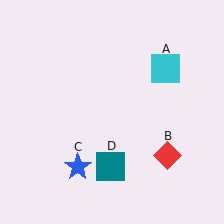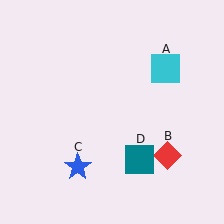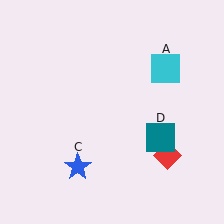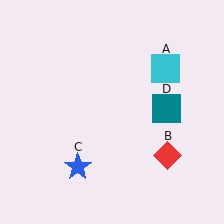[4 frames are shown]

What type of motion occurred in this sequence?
The teal square (object D) rotated counterclockwise around the center of the scene.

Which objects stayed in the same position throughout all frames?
Cyan square (object A) and red diamond (object B) and blue star (object C) remained stationary.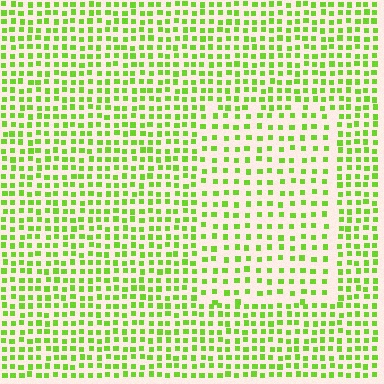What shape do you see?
I see a rectangle.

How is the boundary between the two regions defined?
The boundary is defined by a change in element density (approximately 1.6x ratio). All elements are the same color, size, and shape.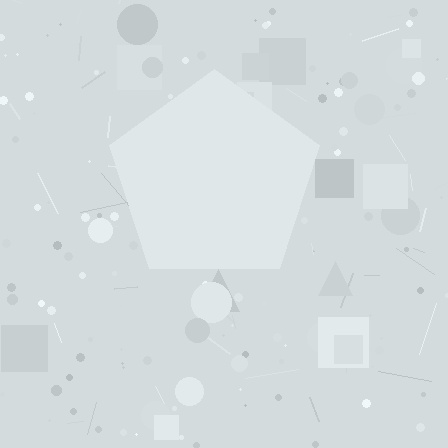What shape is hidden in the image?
A pentagon is hidden in the image.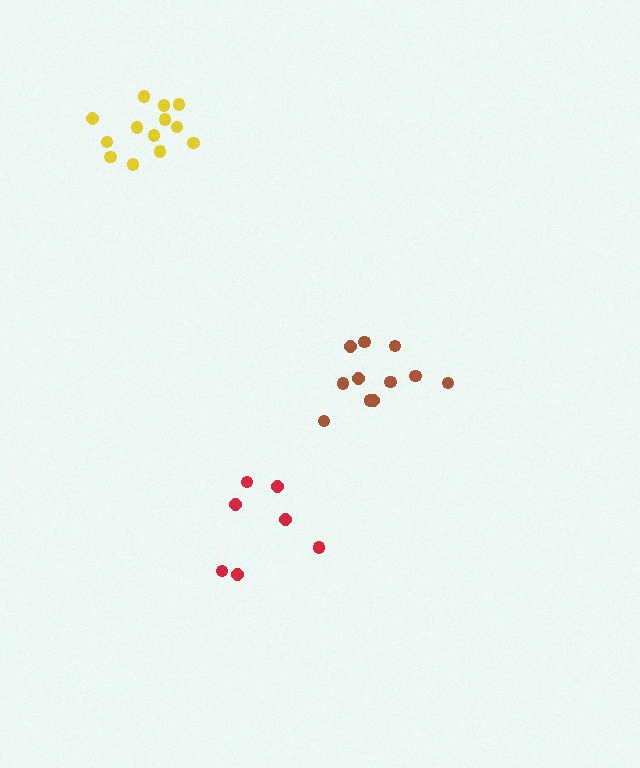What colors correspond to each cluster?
The clusters are colored: brown, red, yellow.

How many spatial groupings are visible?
There are 3 spatial groupings.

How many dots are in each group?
Group 1: 11 dots, Group 2: 7 dots, Group 3: 13 dots (31 total).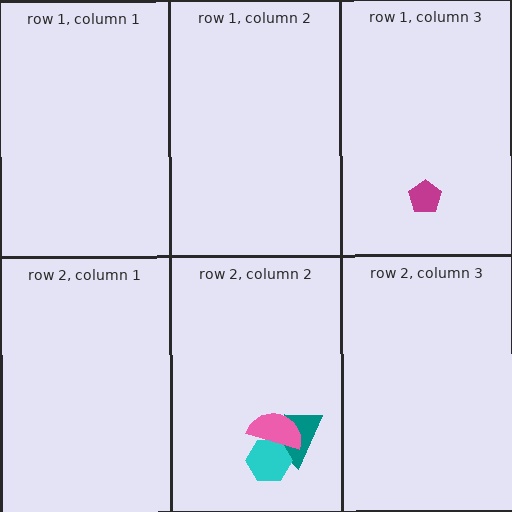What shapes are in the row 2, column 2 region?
The teal trapezoid, the cyan hexagon, the pink semicircle.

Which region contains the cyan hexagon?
The row 2, column 2 region.